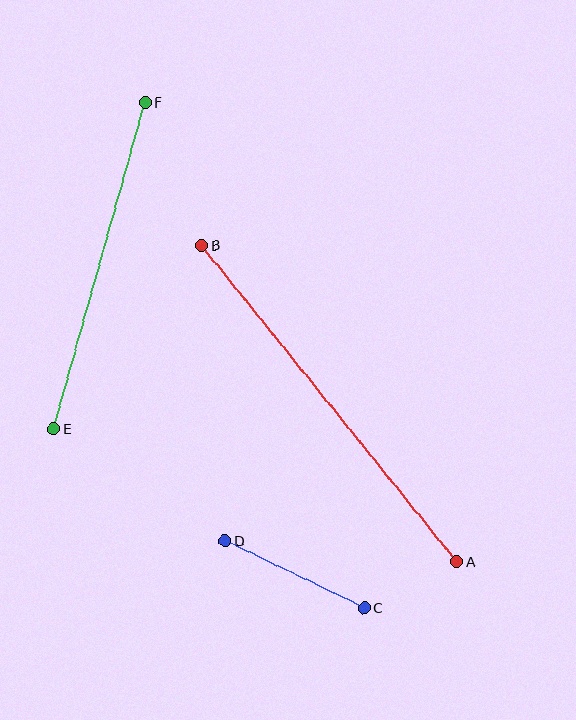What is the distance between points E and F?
The distance is approximately 339 pixels.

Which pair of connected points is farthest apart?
Points A and B are farthest apart.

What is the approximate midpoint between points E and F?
The midpoint is at approximately (99, 266) pixels.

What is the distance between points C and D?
The distance is approximately 154 pixels.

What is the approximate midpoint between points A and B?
The midpoint is at approximately (329, 404) pixels.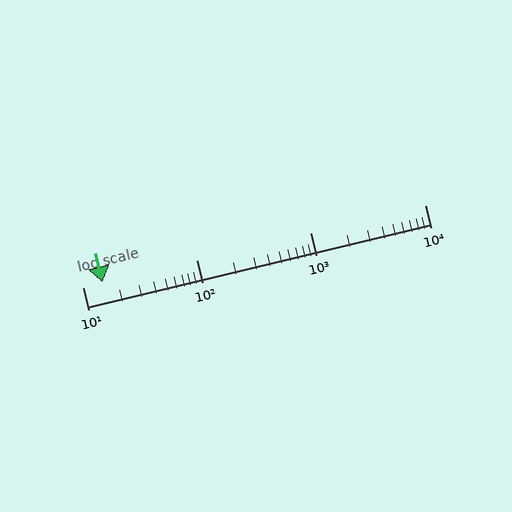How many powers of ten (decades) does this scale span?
The scale spans 3 decades, from 10 to 10000.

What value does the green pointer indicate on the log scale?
The pointer indicates approximately 15.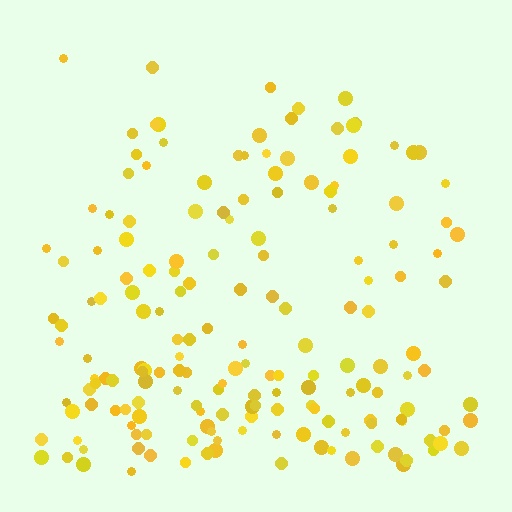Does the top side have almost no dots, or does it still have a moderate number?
Still a moderate number, just noticeably fewer than the bottom.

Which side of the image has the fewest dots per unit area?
The top.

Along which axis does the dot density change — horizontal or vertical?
Vertical.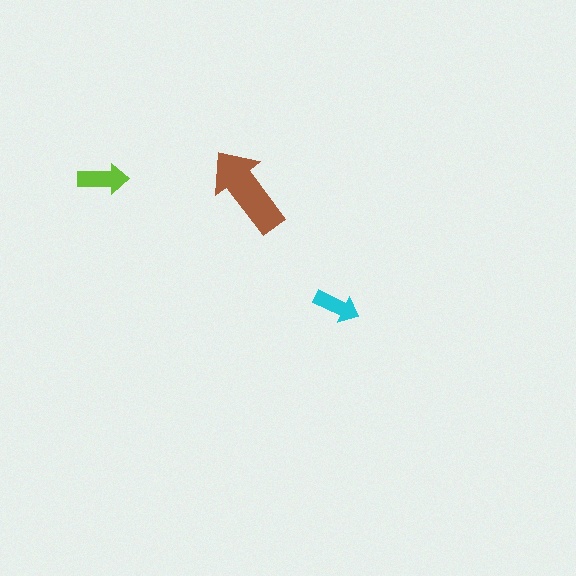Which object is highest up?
The lime arrow is topmost.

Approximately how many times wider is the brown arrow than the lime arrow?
About 2 times wider.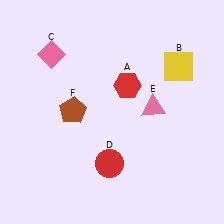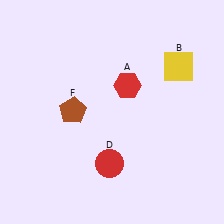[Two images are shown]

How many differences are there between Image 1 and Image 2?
There are 2 differences between the two images.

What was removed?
The pink diamond (C), the pink triangle (E) were removed in Image 2.